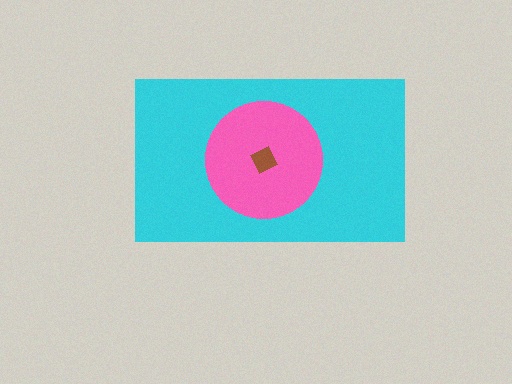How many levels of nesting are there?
3.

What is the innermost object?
The brown diamond.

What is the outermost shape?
The cyan rectangle.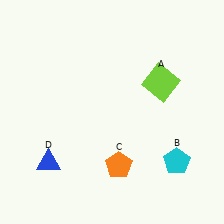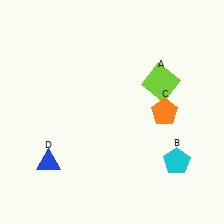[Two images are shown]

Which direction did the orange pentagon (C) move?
The orange pentagon (C) moved up.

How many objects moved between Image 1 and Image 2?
1 object moved between the two images.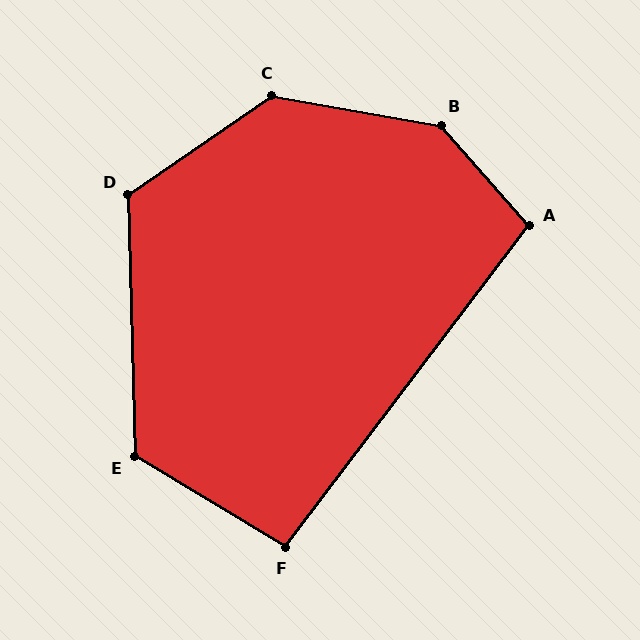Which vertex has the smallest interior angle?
F, at approximately 96 degrees.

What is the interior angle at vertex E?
Approximately 123 degrees (obtuse).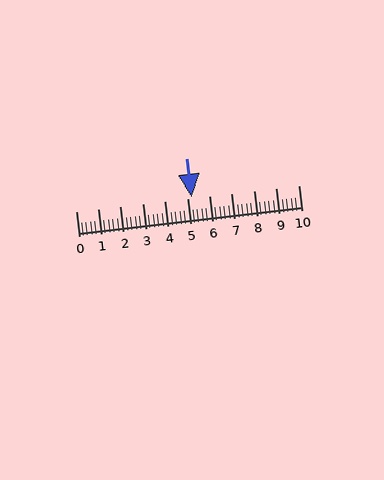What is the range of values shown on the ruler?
The ruler shows values from 0 to 10.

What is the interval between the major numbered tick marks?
The major tick marks are spaced 1 units apart.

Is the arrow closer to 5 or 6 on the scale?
The arrow is closer to 5.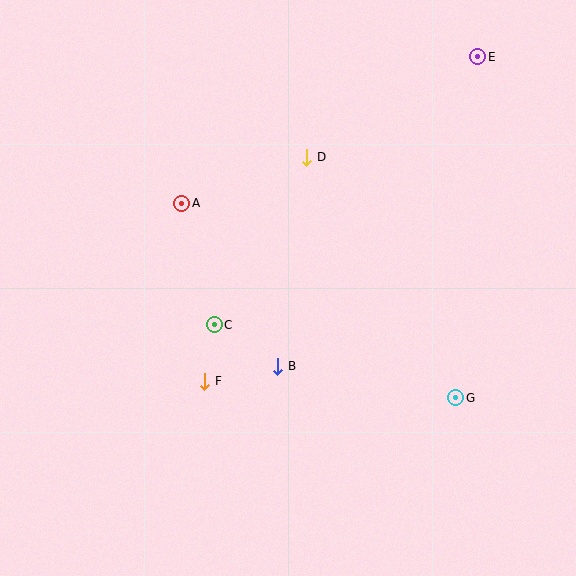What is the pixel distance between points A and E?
The distance between A and E is 330 pixels.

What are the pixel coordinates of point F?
Point F is at (205, 381).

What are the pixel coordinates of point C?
Point C is at (214, 325).